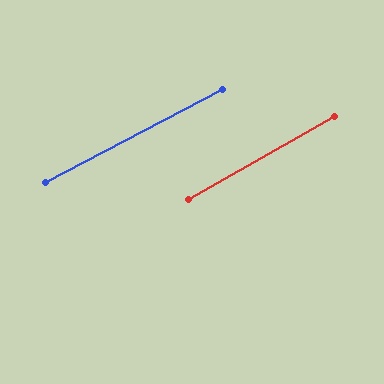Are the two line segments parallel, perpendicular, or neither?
Parallel — their directions differ by only 1.9°.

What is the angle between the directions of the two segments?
Approximately 2 degrees.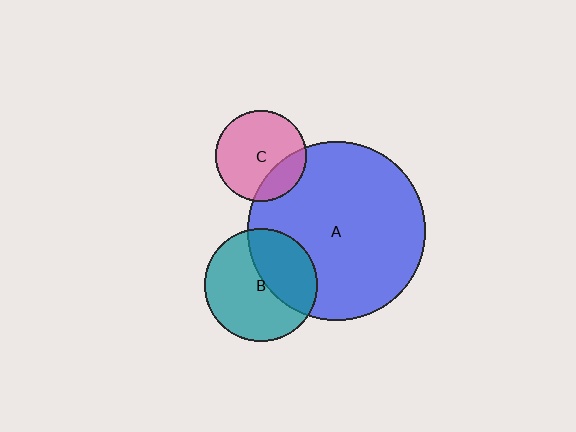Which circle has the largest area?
Circle A (blue).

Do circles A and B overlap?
Yes.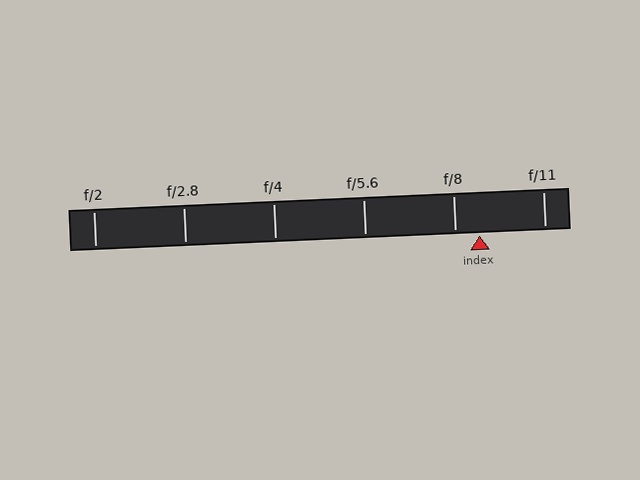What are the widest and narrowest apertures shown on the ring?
The widest aperture shown is f/2 and the narrowest is f/11.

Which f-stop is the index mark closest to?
The index mark is closest to f/8.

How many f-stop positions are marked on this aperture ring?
There are 6 f-stop positions marked.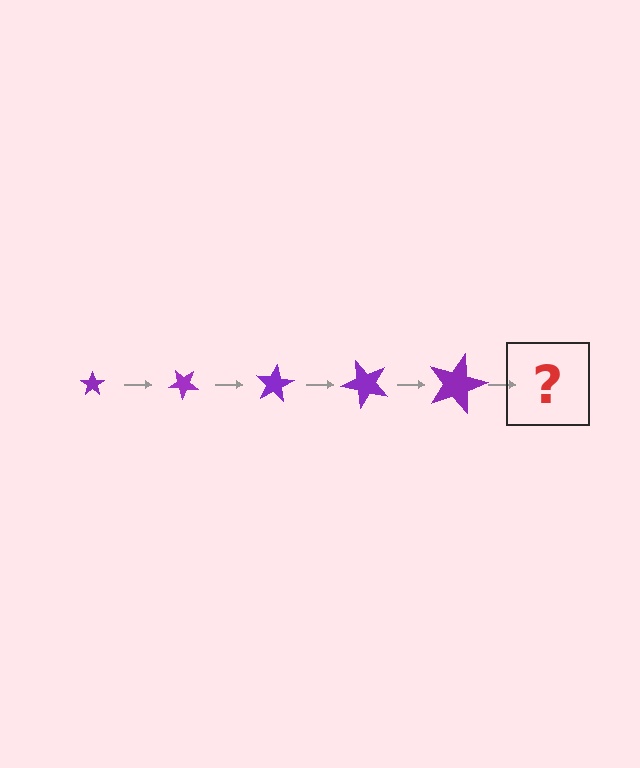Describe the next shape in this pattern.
It should be a star, larger than the previous one and rotated 200 degrees from the start.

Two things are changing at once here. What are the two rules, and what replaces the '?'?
The two rules are that the star grows larger each step and it rotates 40 degrees each step. The '?' should be a star, larger than the previous one and rotated 200 degrees from the start.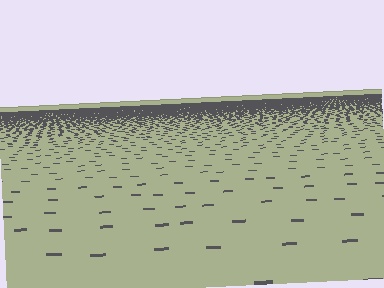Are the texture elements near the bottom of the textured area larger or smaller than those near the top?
Larger. Near the bottom, elements are closer to the viewer and appear at a bigger on-screen size.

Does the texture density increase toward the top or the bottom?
Density increases toward the top.